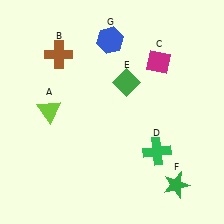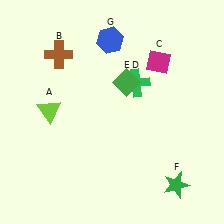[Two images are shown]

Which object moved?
The green cross (D) moved up.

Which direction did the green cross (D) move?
The green cross (D) moved up.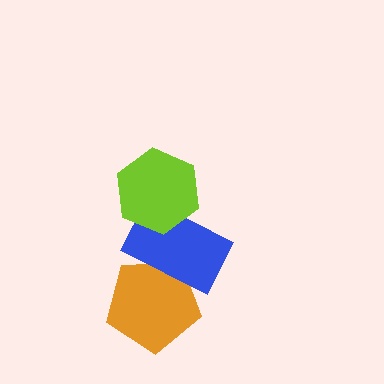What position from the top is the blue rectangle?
The blue rectangle is 2nd from the top.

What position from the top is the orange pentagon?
The orange pentagon is 3rd from the top.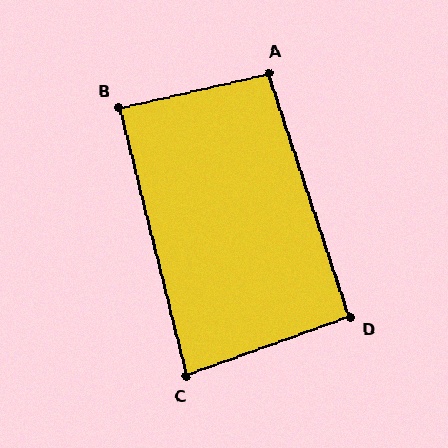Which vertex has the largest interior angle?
A, at approximately 96 degrees.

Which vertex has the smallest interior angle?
C, at approximately 84 degrees.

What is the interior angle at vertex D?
Approximately 91 degrees (approximately right).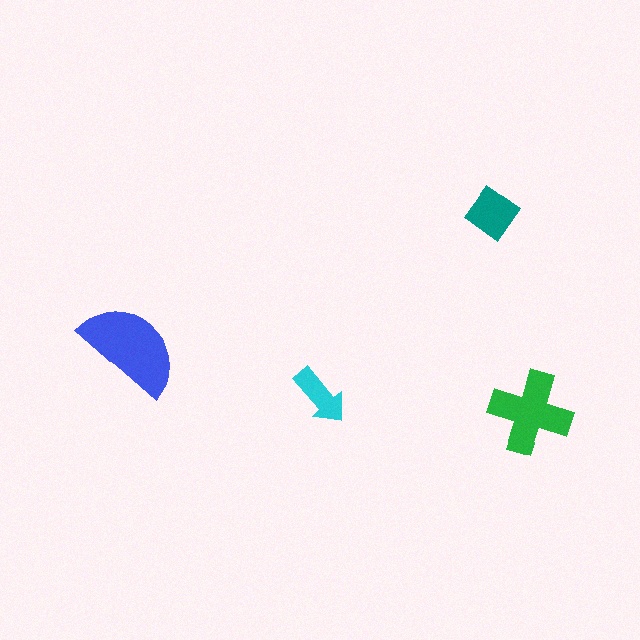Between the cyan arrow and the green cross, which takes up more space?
The green cross.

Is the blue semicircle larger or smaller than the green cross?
Larger.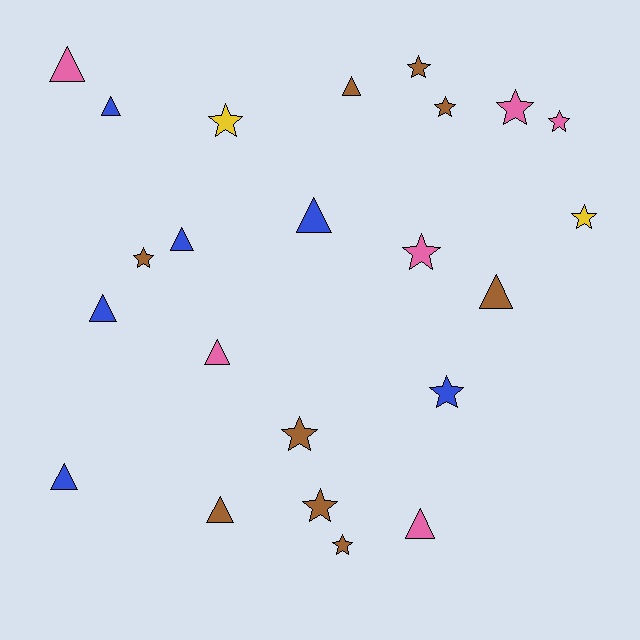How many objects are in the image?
There are 23 objects.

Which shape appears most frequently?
Star, with 12 objects.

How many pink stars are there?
There are 3 pink stars.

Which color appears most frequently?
Brown, with 9 objects.